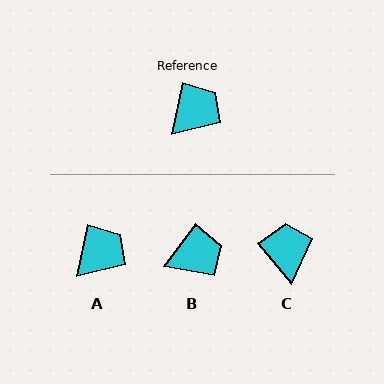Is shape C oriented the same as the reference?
No, it is off by about 51 degrees.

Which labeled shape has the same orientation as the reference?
A.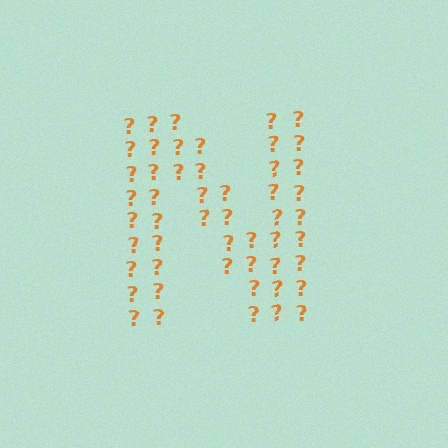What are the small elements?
The small elements are question marks.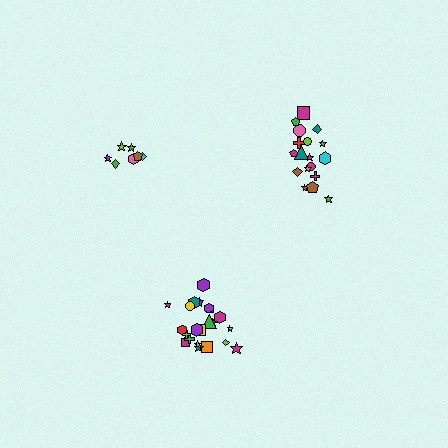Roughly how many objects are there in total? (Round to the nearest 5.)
Roughly 45 objects in total.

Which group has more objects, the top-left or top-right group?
The top-right group.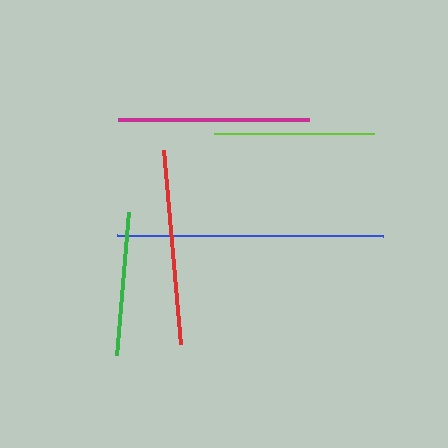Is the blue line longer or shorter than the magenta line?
The blue line is longer than the magenta line.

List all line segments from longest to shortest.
From longest to shortest: blue, red, magenta, lime, green.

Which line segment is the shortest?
The green line is the shortest at approximately 144 pixels.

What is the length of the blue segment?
The blue segment is approximately 265 pixels long.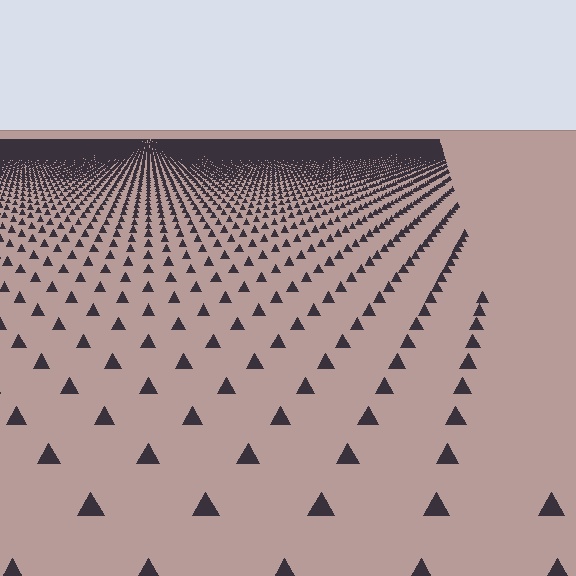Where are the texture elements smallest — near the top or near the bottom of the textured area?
Near the top.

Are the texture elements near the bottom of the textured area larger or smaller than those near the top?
Larger. Near the bottom, elements are closer to the viewer and appear at a bigger on-screen size.